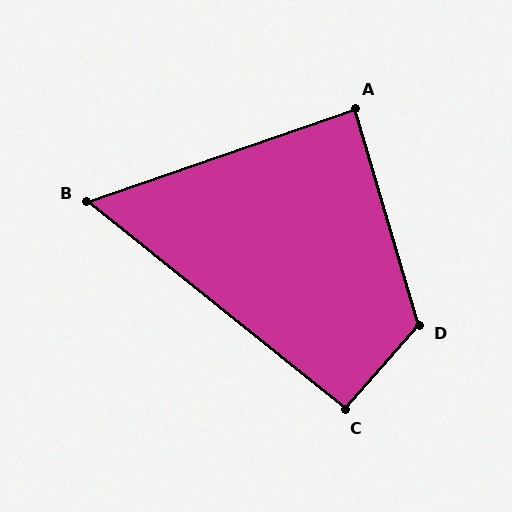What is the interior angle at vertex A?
Approximately 87 degrees (approximately right).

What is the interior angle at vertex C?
Approximately 93 degrees (approximately right).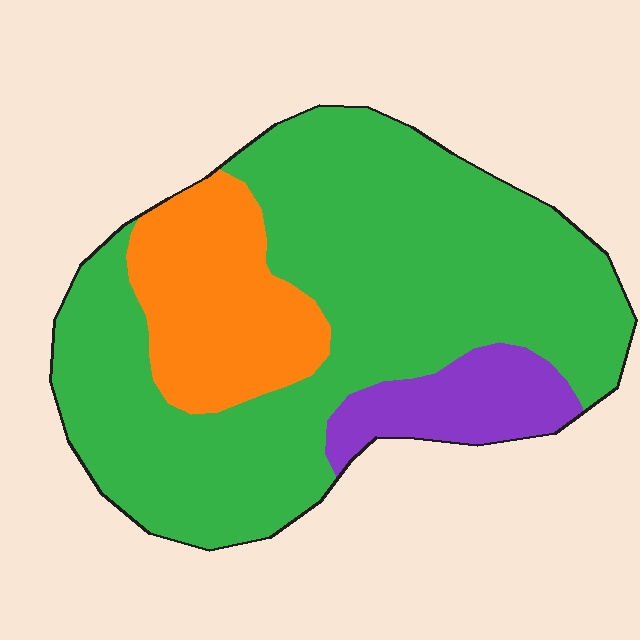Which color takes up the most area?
Green, at roughly 70%.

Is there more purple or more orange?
Orange.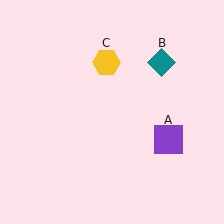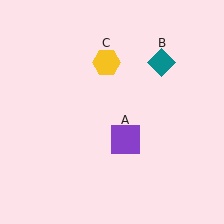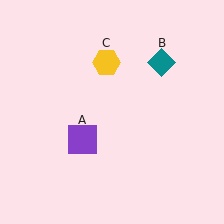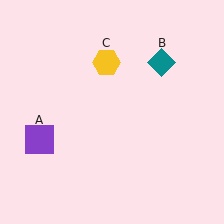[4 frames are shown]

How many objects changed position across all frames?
1 object changed position: purple square (object A).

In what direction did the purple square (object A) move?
The purple square (object A) moved left.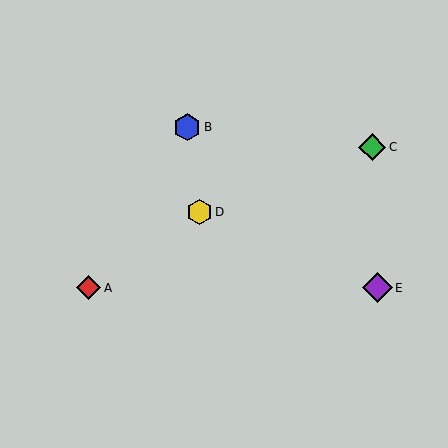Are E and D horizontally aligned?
No, E is at y≈288 and D is at y≈212.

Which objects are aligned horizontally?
Objects A, E are aligned horizontally.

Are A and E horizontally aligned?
Yes, both are at y≈288.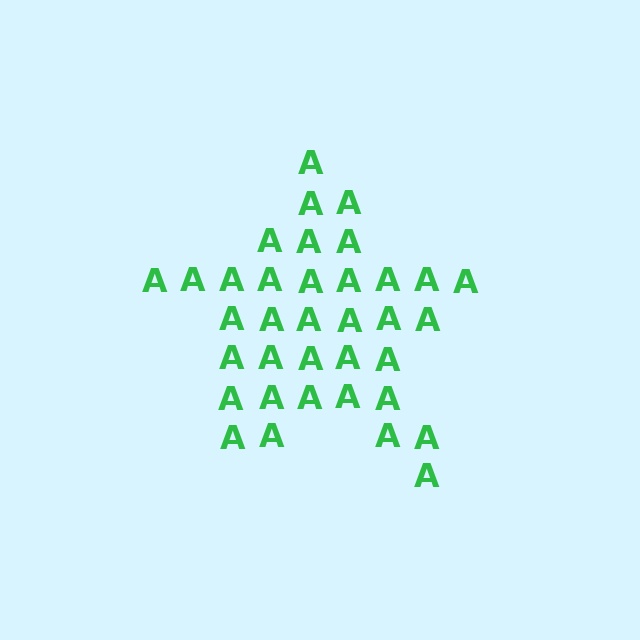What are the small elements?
The small elements are letter A's.